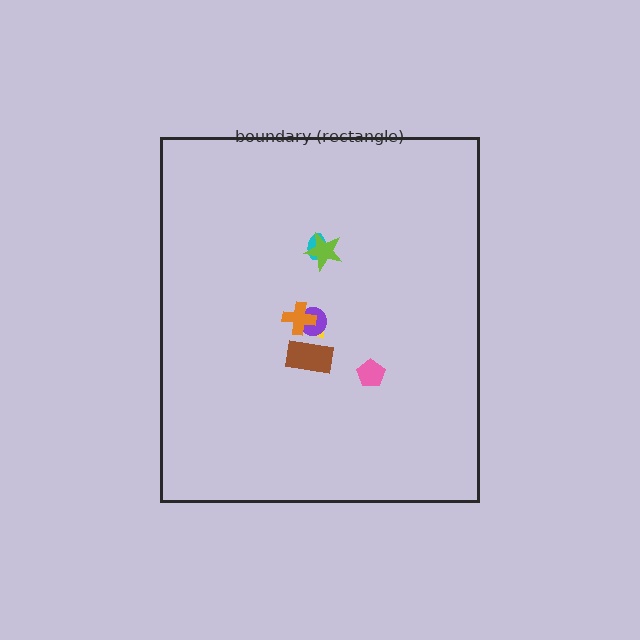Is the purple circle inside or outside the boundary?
Inside.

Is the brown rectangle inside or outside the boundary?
Inside.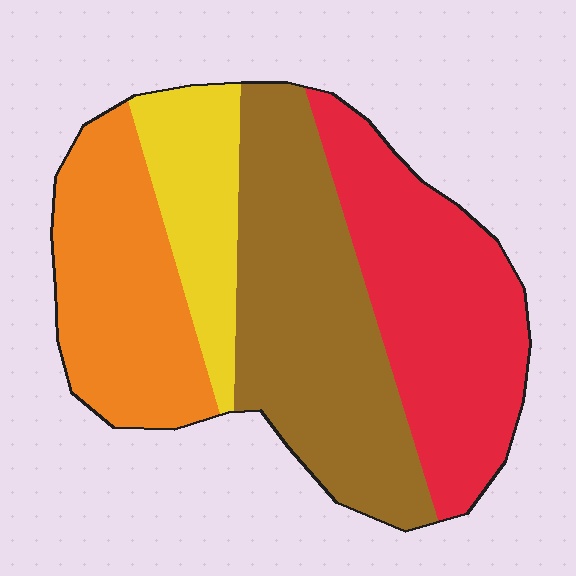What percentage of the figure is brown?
Brown covers about 35% of the figure.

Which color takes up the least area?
Yellow, at roughly 15%.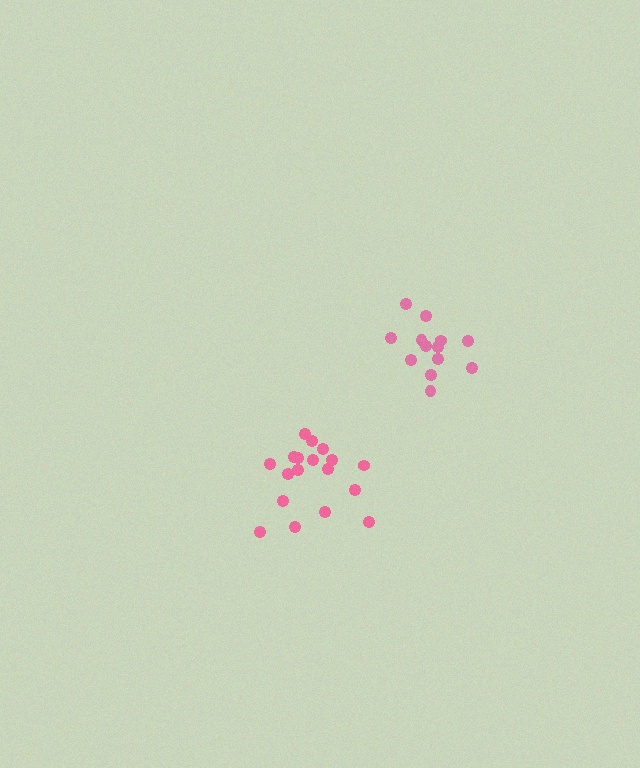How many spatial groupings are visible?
There are 2 spatial groupings.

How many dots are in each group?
Group 1: 18 dots, Group 2: 13 dots (31 total).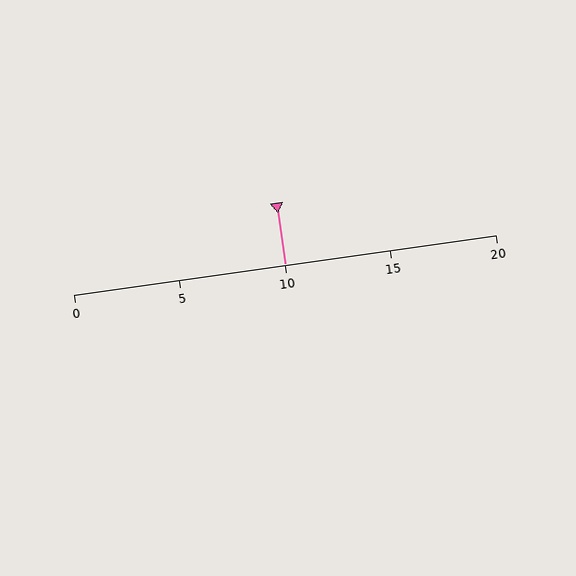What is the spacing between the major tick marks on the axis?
The major ticks are spaced 5 apart.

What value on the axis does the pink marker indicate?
The marker indicates approximately 10.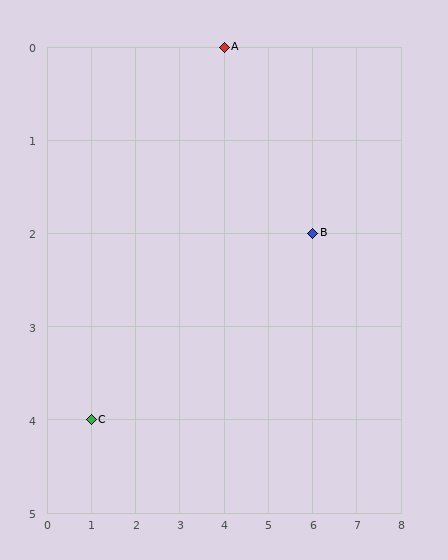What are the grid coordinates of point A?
Point A is at grid coordinates (4, 0).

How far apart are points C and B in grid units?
Points C and B are 5 columns and 2 rows apart (about 5.4 grid units diagonally).